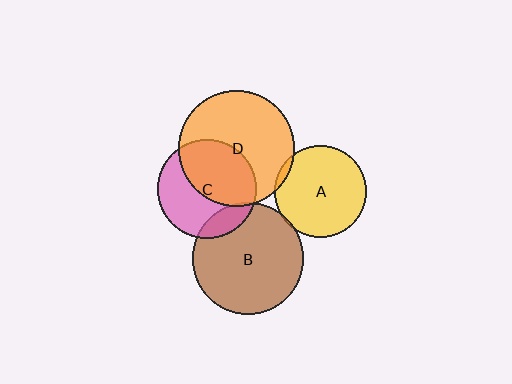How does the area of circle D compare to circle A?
Approximately 1.6 times.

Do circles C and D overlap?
Yes.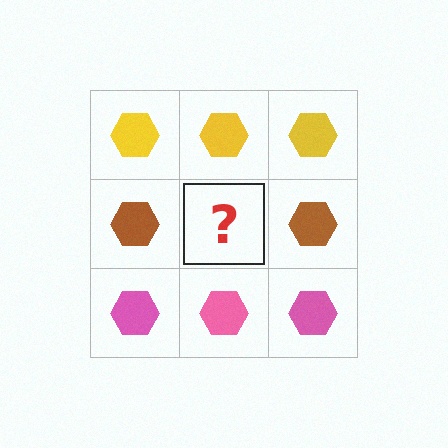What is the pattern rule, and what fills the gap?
The rule is that each row has a consistent color. The gap should be filled with a brown hexagon.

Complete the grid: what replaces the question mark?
The question mark should be replaced with a brown hexagon.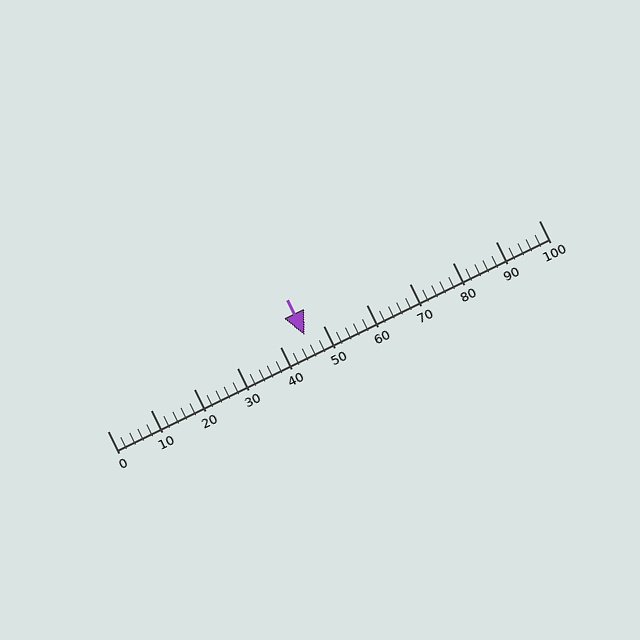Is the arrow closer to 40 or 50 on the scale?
The arrow is closer to 50.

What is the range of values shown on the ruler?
The ruler shows values from 0 to 100.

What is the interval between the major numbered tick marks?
The major tick marks are spaced 10 units apart.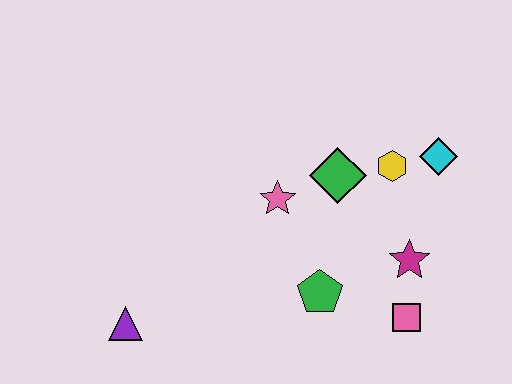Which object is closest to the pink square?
The magenta star is closest to the pink square.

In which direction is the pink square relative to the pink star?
The pink square is to the right of the pink star.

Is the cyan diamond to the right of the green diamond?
Yes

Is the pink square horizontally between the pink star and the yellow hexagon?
No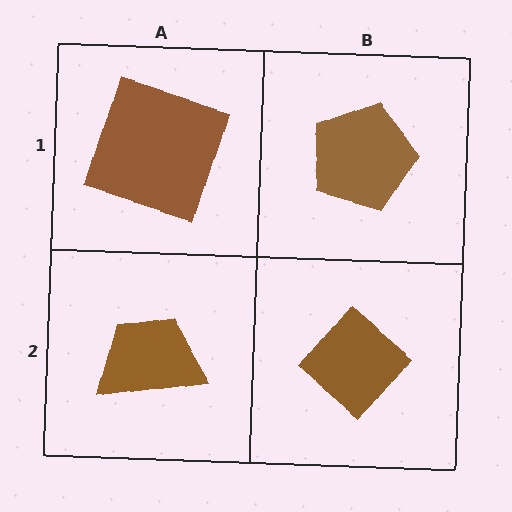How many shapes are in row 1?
2 shapes.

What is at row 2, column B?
A brown diamond.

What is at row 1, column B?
A brown pentagon.